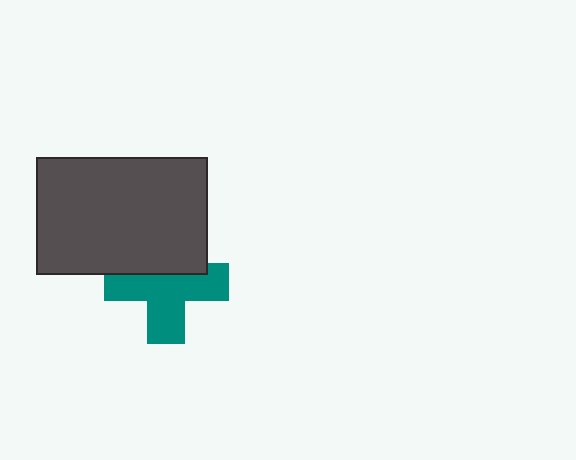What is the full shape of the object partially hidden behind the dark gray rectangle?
The partially hidden object is a teal cross.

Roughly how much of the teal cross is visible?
About half of it is visible (roughly 64%).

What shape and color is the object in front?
The object in front is a dark gray rectangle.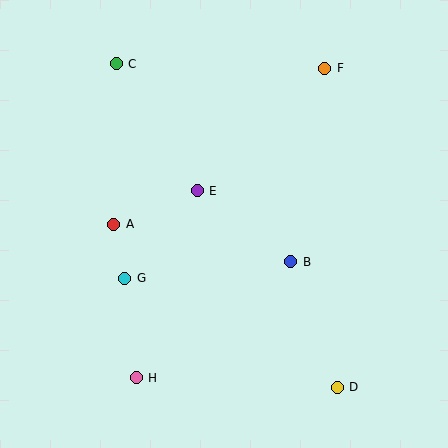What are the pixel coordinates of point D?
Point D is at (337, 387).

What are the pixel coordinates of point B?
Point B is at (291, 262).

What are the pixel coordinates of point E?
Point E is at (197, 191).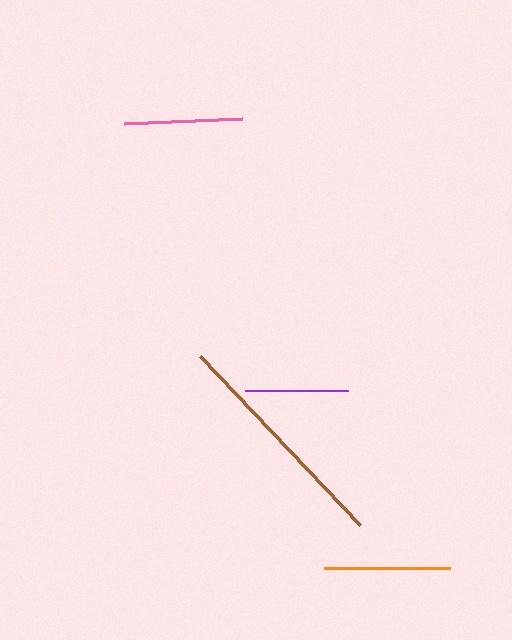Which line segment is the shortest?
The purple line is the shortest at approximately 103 pixels.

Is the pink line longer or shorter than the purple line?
The pink line is longer than the purple line.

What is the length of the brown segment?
The brown segment is approximately 233 pixels long.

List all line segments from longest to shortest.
From longest to shortest: brown, orange, pink, purple.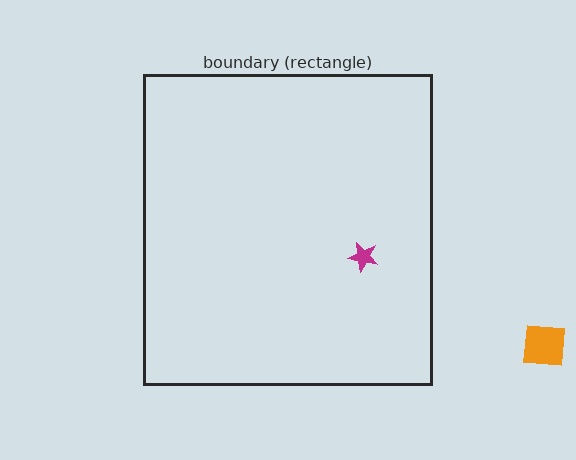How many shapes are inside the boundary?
1 inside, 1 outside.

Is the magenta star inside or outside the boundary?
Inside.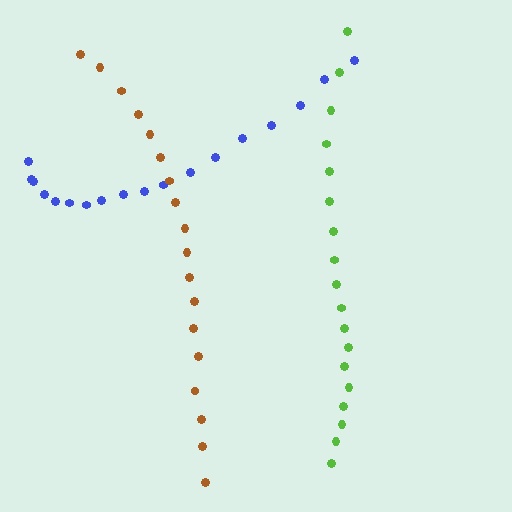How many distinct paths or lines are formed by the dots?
There are 3 distinct paths.